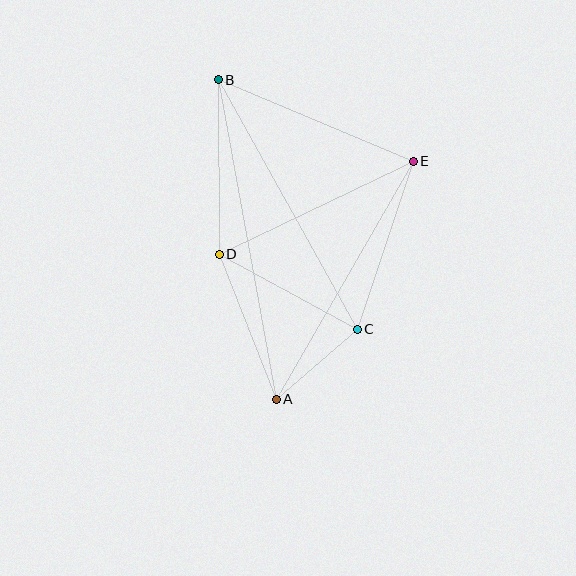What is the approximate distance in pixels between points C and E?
The distance between C and E is approximately 177 pixels.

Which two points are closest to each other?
Points A and C are closest to each other.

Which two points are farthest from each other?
Points A and B are farthest from each other.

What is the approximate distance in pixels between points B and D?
The distance between B and D is approximately 174 pixels.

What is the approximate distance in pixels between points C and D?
The distance between C and D is approximately 157 pixels.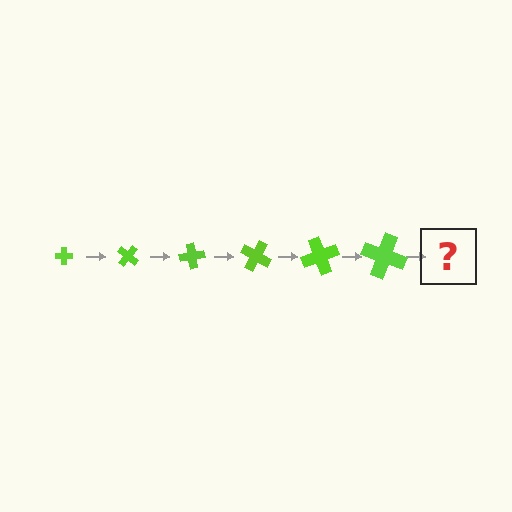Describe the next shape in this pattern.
It should be a cross, larger than the previous one and rotated 240 degrees from the start.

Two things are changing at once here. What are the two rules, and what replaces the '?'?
The two rules are that the cross grows larger each step and it rotates 40 degrees each step. The '?' should be a cross, larger than the previous one and rotated 240 degrees from the start.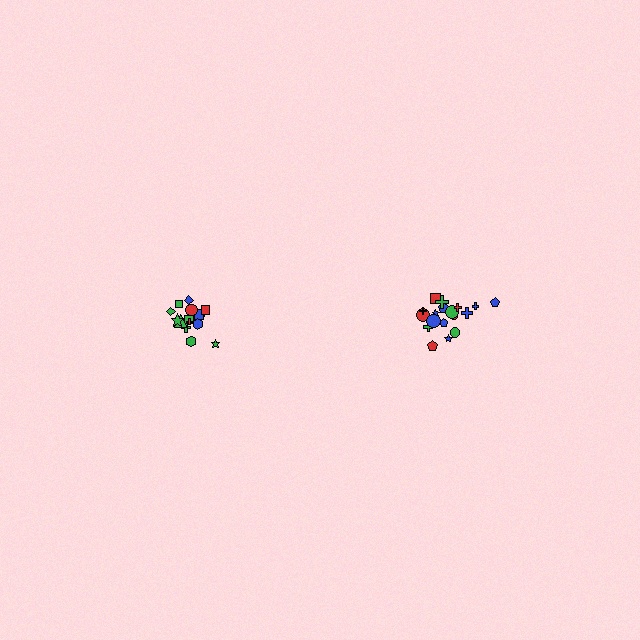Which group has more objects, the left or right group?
The right group.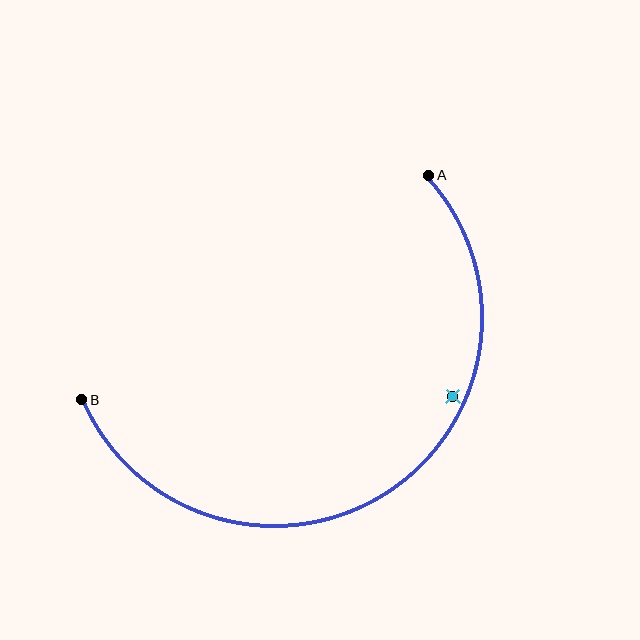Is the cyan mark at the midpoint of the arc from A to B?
No — the cyan mark does not lie on the arc at all. It sits slightly inside the curve.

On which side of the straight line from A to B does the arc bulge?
The arc bulges below the straight line connecting A and B.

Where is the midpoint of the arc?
The arc midpoint is the point on the curve farthest from the straight line joining A and B. It sits below that line.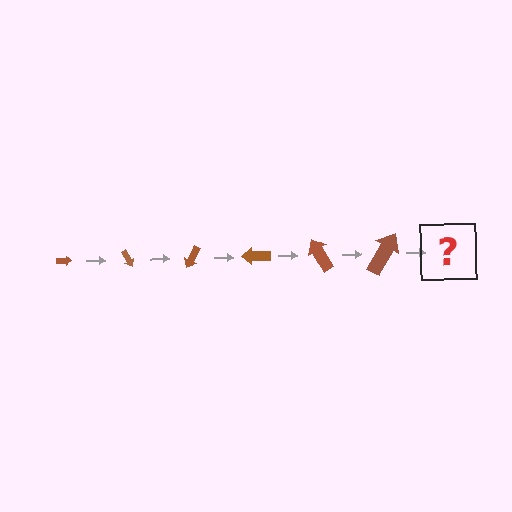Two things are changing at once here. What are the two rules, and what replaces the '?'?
The two rules are that the arrow grows larger each step and it rotates 60 degrees each step. The '?' should be an arrow, larger than the previous one and rotated 360 degrees from the start.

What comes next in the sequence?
The next element should be an arrow, larger than the previous one and rotated 360 degrees from the start.